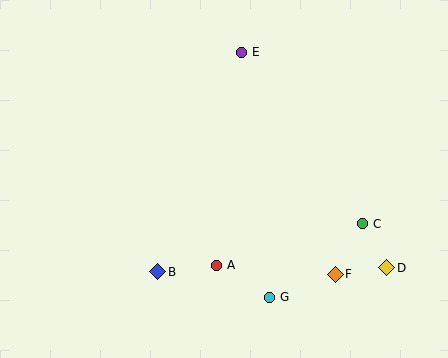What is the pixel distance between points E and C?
The distance between E and C is 210 pixels.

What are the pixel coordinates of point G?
Point G is at (270, 297).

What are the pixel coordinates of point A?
Point A is at (217, 265).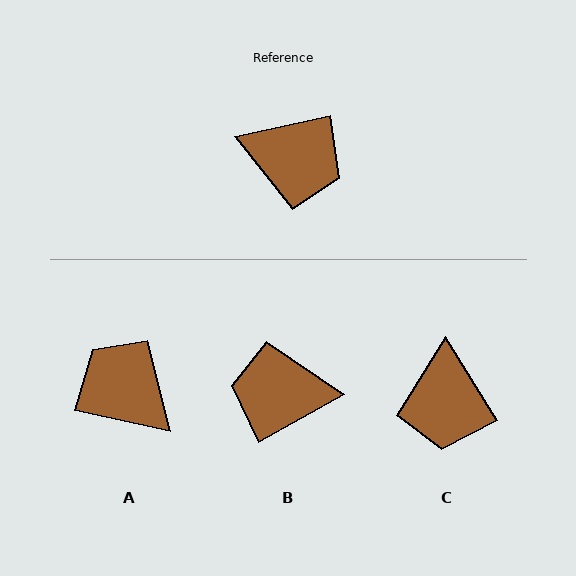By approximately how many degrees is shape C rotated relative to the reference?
Approximately 70 degrees clockwise.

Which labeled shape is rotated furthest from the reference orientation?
B, about 163 degrees away.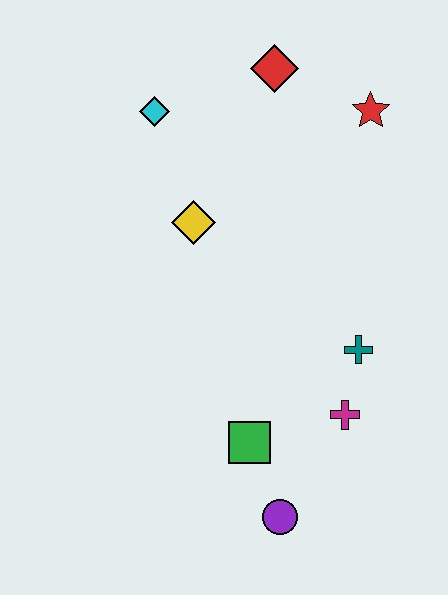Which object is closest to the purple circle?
The green square is closest to the purple circle.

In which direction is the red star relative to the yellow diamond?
The red star is to the right of the yellow diamond.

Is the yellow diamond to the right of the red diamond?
No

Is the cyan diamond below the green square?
No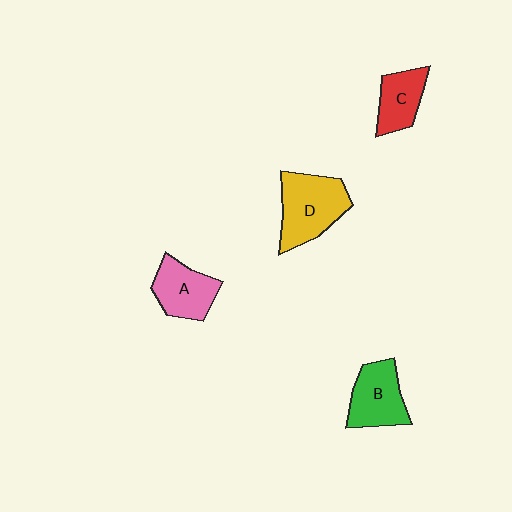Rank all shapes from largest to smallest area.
From largest to smallest: D (yellow), B (green), A (pink), C (red).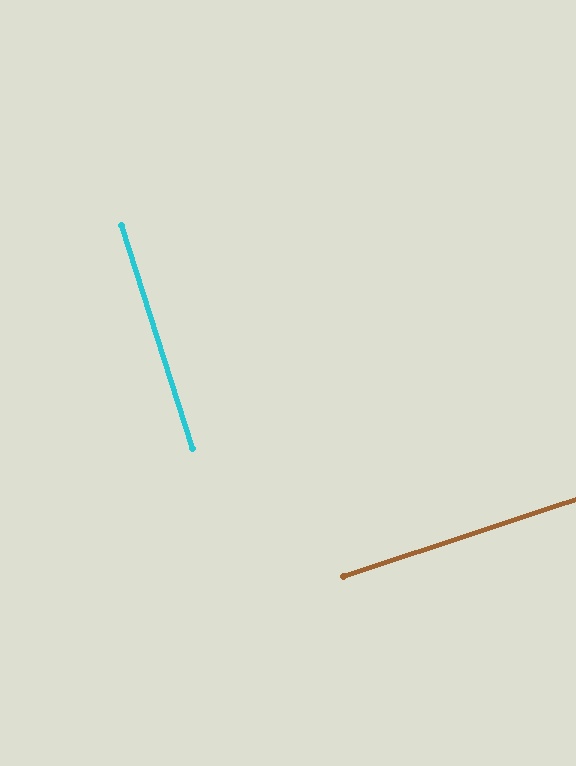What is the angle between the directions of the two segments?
Approximately 89 degrees.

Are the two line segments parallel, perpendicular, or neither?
Perpendicular — they meet at approximately 89°.